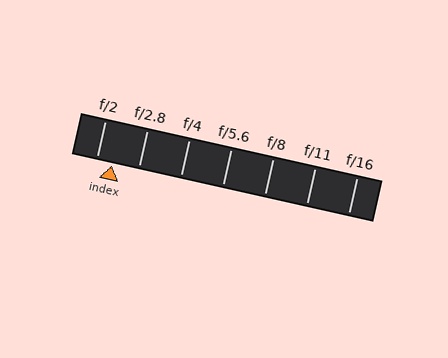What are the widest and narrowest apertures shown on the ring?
The widest aperture shown is f/2 and the narrowest is f/16.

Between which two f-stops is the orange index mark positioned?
The index mark is between f/2 and f/2.8.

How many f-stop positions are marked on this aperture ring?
There are 7 f-stop positions marked.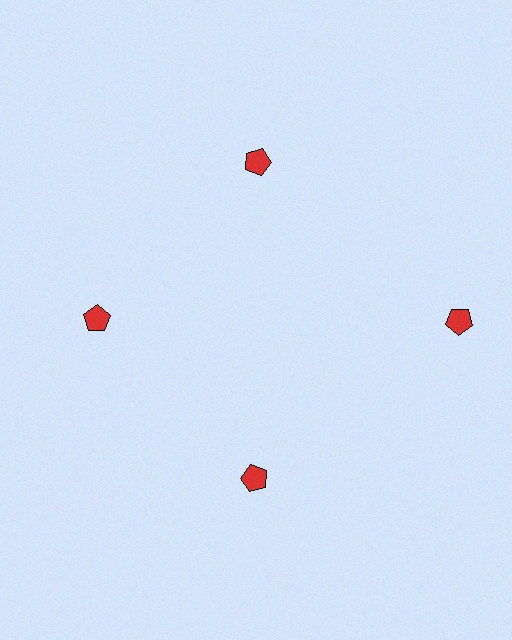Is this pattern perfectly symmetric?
No. The 4 red pentagons are arranged in a ring, but one element near the 3 o'clock position is pushed outward from the center, breaking the 4-fold rotational symmetry.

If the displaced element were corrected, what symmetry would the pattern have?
It would have 4-fold rotational symmetry — the pattern would map onto itself every 90 degrees.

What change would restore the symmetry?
The symmetry would be restored by moving it inward, back onto the ring so that all 4 pentagons sit at equal angles and equal distance from the center.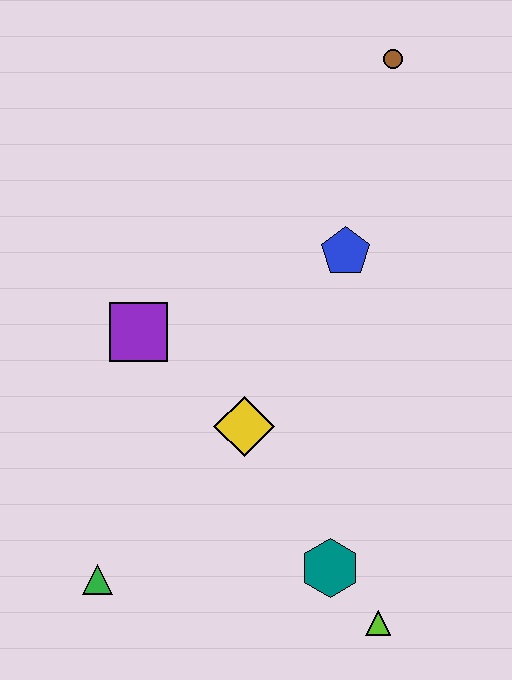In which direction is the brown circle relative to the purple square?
The brown circle is above the purple square.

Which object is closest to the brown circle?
The blue pentagon is closest to the brown circle.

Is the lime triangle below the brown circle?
Yes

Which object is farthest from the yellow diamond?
The brown circle is farthest from the yellow diamond.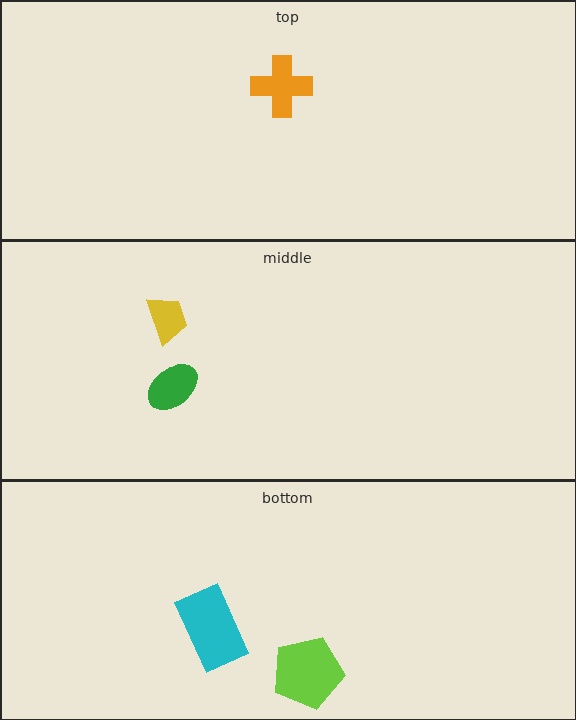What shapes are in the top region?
The orange cross.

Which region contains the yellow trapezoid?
The middle region.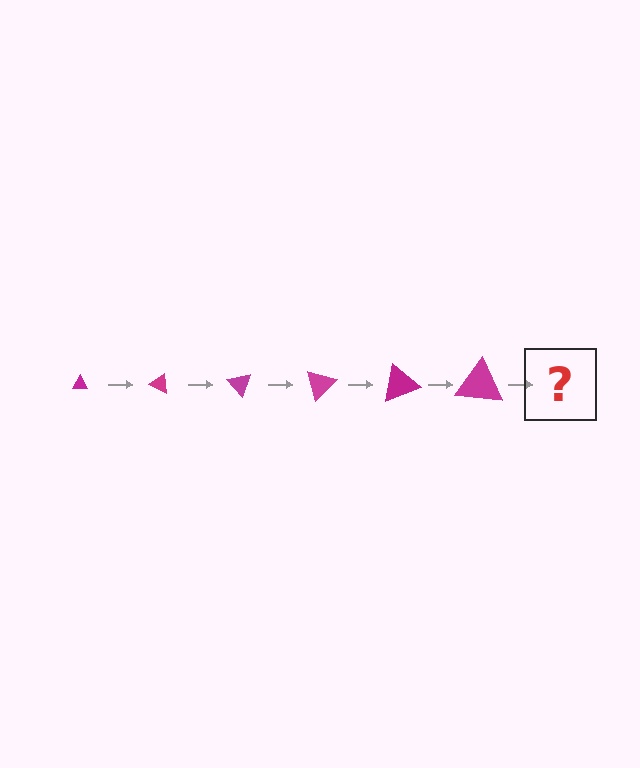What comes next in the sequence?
The next element should be a triangle, larger than the previous one and rotated 150 degrees from the start.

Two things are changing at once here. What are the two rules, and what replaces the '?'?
The two rules are that the triangle grows larger each step and it rotates 25 degrees each step. The '?' should be a triangle, larger than the previous one and rotated 150 degrees from the start.